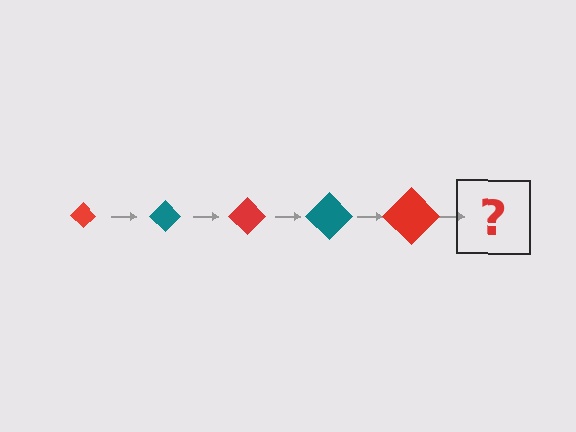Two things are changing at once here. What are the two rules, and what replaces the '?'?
The two rules are that the diamond grows larger each step and the color cycles through red and teal. The '?' should be a teal diamond, larger than the previous one.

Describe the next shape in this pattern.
It should be a teal diamond, larger than the previous one.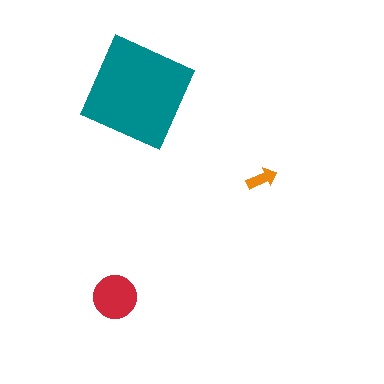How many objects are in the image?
There are 3 objects in the image.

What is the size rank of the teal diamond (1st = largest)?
1st.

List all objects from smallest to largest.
The orange arrow, the red circle, the teal diamond.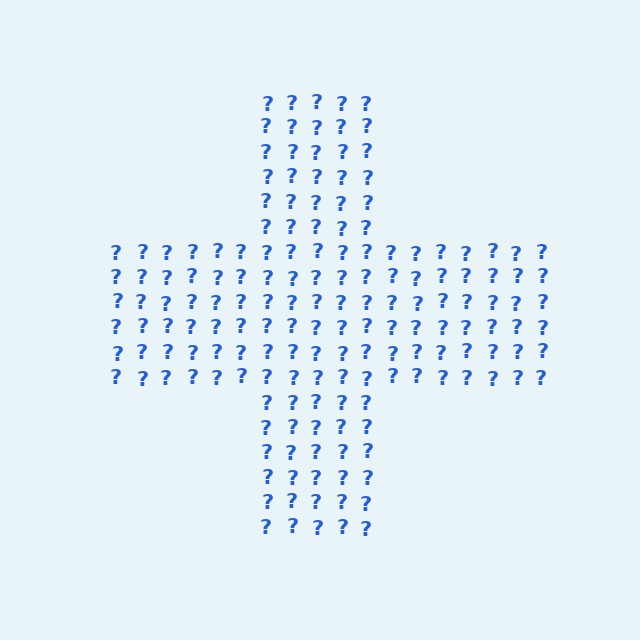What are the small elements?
The small elements are question marks.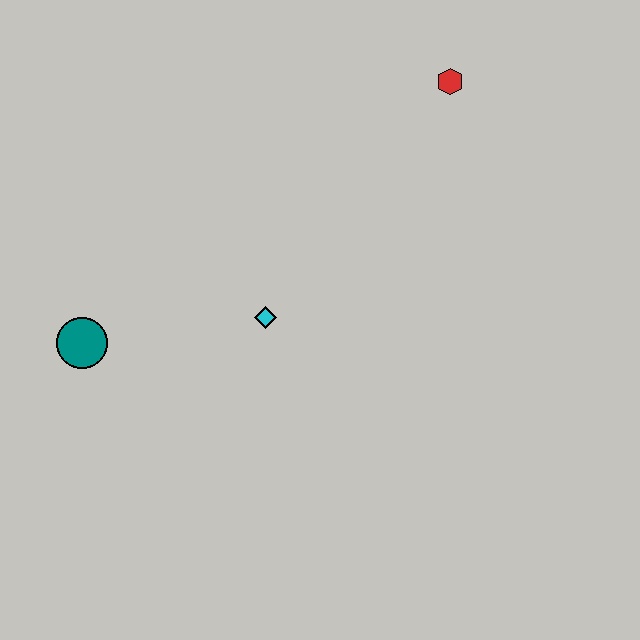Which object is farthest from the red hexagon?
The teal circle is farthest from the red hexagon.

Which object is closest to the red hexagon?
The cyan diamond is closest to the red hexagon.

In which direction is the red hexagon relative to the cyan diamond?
The red hexagon is above the cyan diamond.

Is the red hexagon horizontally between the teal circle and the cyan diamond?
No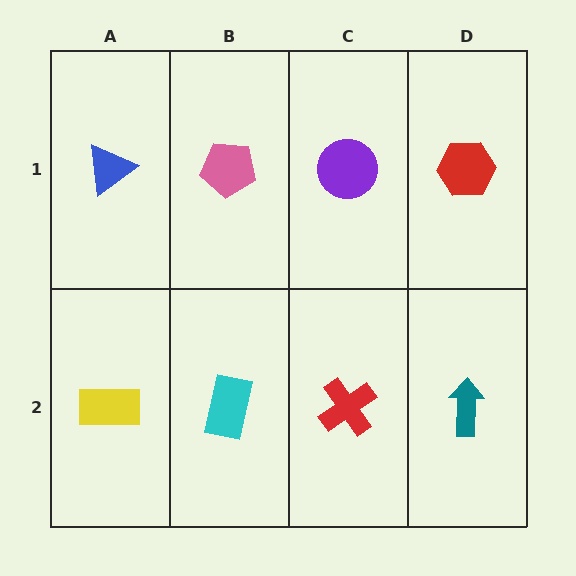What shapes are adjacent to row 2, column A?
A blue triangle (row 1, column A), a cyan rectangle (row 2, column B).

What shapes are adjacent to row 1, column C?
A red cross (row 2, column C), a pink pentagon (row 1, column B), a red hexagon (row 1, column D).